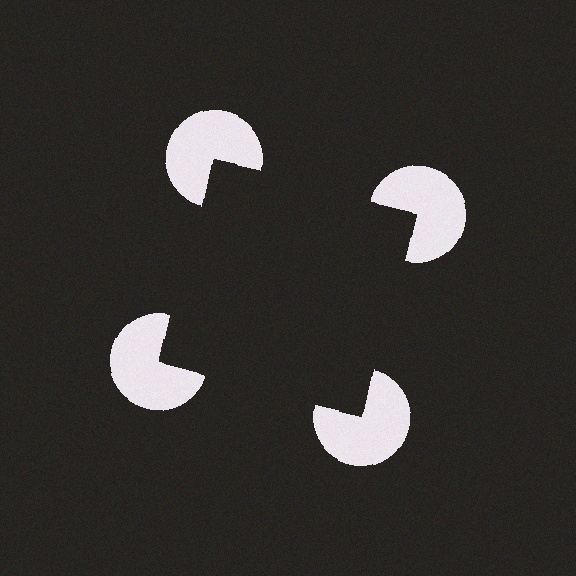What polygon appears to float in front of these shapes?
An illusory square — its edges are inferred from the aligned wedge cuts in the pac-man discs, not physically drawn.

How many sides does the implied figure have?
4 sides.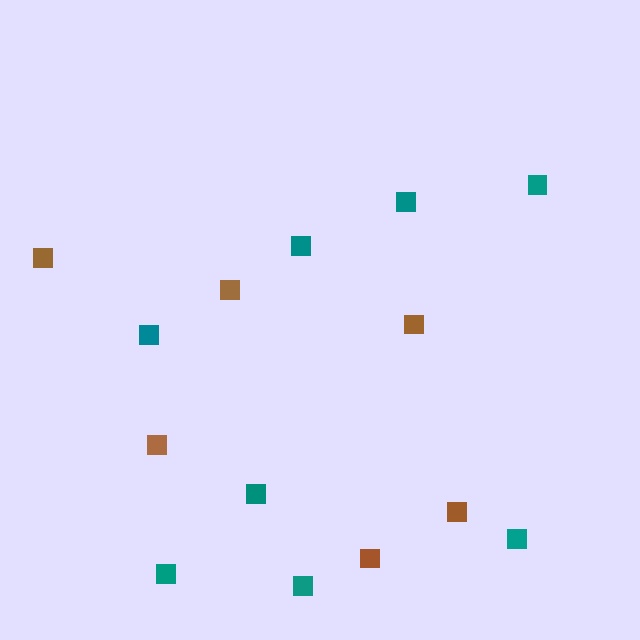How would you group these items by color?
There are 2 groups: one group of teal squares (8) and one group of brown squares (6).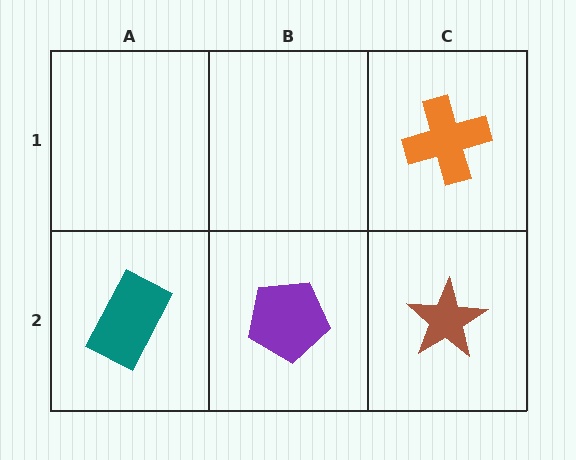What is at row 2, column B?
A purple pentagon.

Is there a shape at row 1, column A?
No, that cell is empty.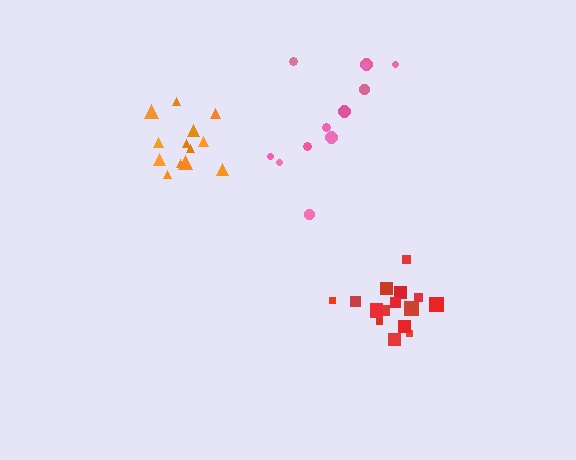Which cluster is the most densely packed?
Red.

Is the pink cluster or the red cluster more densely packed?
Red.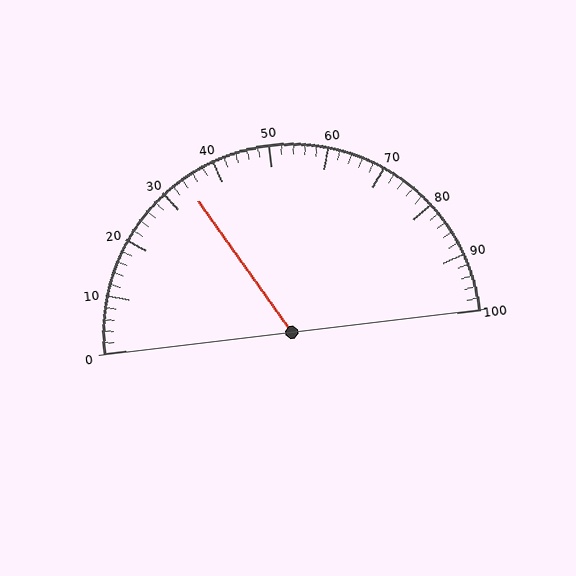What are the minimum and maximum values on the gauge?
The gauge ranges from 0 to 100.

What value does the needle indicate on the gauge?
The needle indicates approximately 34.